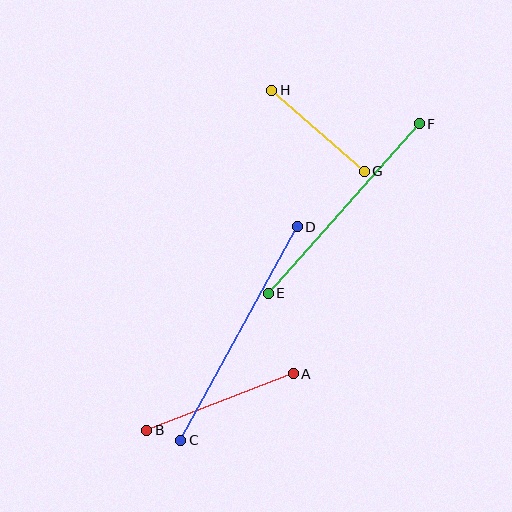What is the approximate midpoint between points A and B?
The midpoint is at approximately (220, 402) pixels.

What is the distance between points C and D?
The distance is approximately 243 pixels.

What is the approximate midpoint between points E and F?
The midpoint is at approximately (344, 208) pixels.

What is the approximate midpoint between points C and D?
The midpoint is at approximately (239, 334) pixels.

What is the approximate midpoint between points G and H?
The midpoint is at approximately (318, 131) pixels.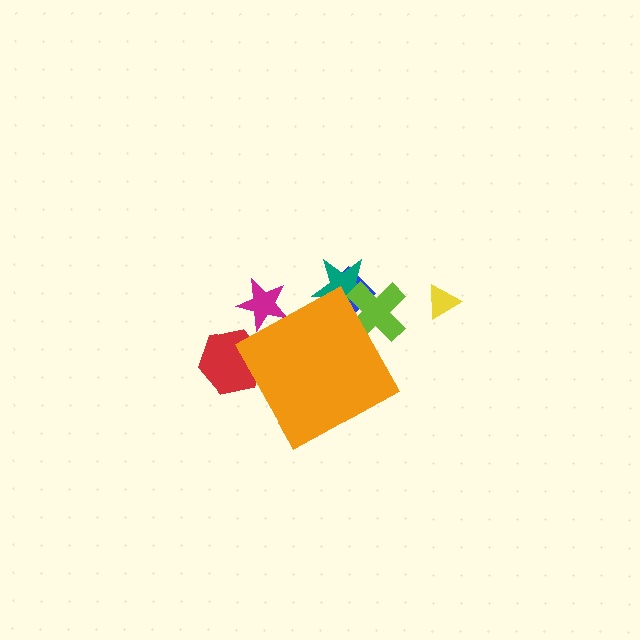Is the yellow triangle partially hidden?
No, the yellow triangle is fully visible.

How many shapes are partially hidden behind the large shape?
5 shapes are partially hidden.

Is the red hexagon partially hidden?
Yes, the red hexagon is partially hidden behind the orange diamond.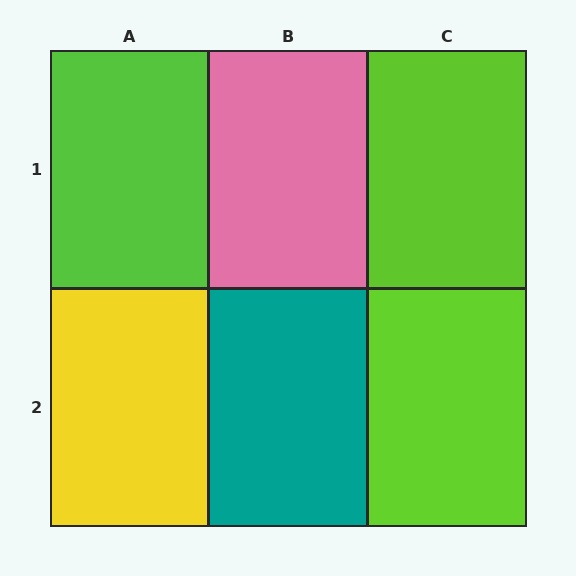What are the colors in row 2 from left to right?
Yellow, teal, lime.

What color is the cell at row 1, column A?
Lime.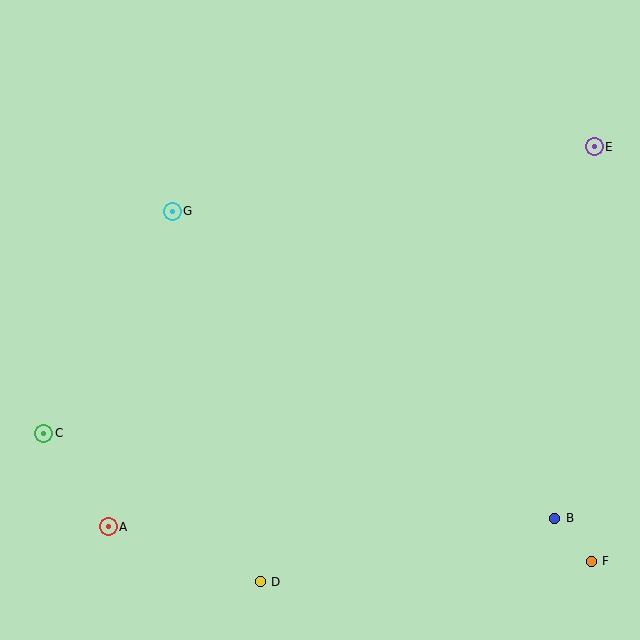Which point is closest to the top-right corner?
Point E is closest to the top-right corner.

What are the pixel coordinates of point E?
Point E is at (594, 147).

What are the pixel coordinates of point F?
Point F is at (591, 561).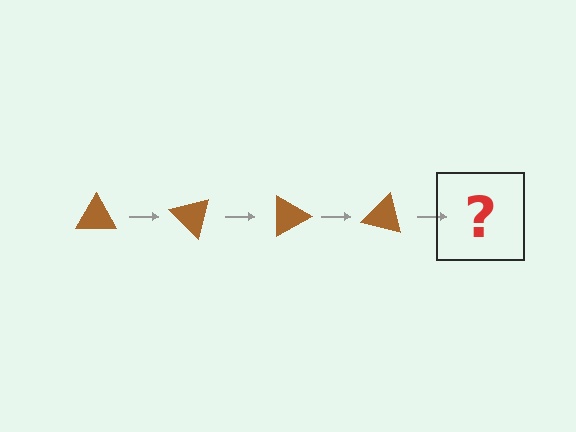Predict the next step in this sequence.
The next step is a brown triangle rotated 180 degrees.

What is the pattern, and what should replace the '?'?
The pattern is that the triangle rotates 45 degrees each step. The '?' should be a brown triangle rotated 180 degrees.